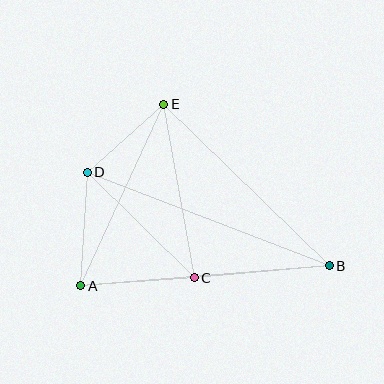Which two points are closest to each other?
Points D and E are closest to each other.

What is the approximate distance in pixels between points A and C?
The distance between A and C is approximately 114 pixels.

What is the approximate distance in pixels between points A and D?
The distance between A and D is approximately 113 pixels.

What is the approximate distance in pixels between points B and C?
The distance between B and C is approximately 136 pixels.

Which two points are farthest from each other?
Points B and D are farthest from each other.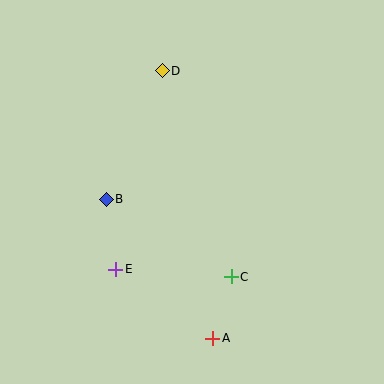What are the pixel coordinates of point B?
Point B is at (106, 199).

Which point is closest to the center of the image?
Point B at (106, 199) is closest to the center.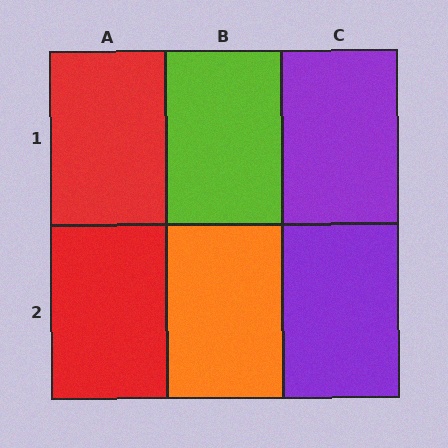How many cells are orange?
1 cell is orange.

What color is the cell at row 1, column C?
Purple.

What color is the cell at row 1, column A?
Red.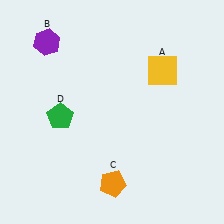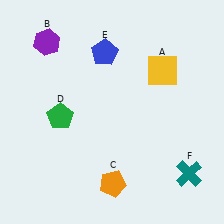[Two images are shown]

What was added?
A blue pentagon (E), a teal cross (F) were added in Image 2.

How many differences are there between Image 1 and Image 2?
There are 2 differences between the two images.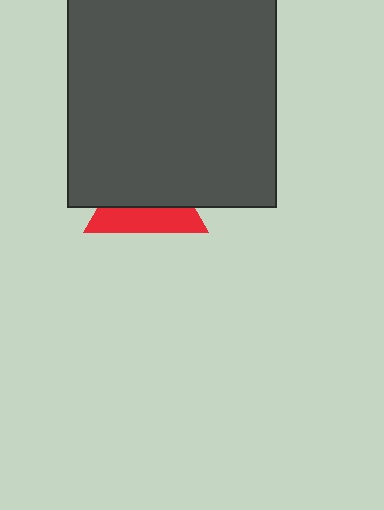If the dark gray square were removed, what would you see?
You would see the complete red triangle.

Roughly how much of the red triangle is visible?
A small part of it is visible (roughly 42%).